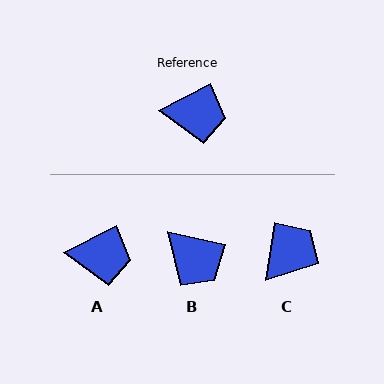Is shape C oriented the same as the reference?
No, it is off by about 54 degrees.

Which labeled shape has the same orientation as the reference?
A.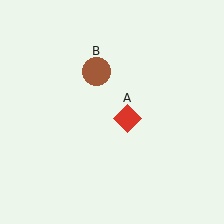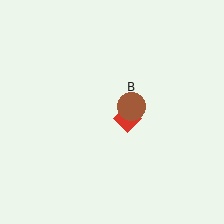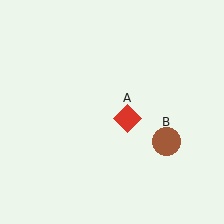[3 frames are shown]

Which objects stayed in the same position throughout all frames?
Red diamond (object A) remained stationary.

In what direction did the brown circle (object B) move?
The brown circle (object B) moved down and to the right.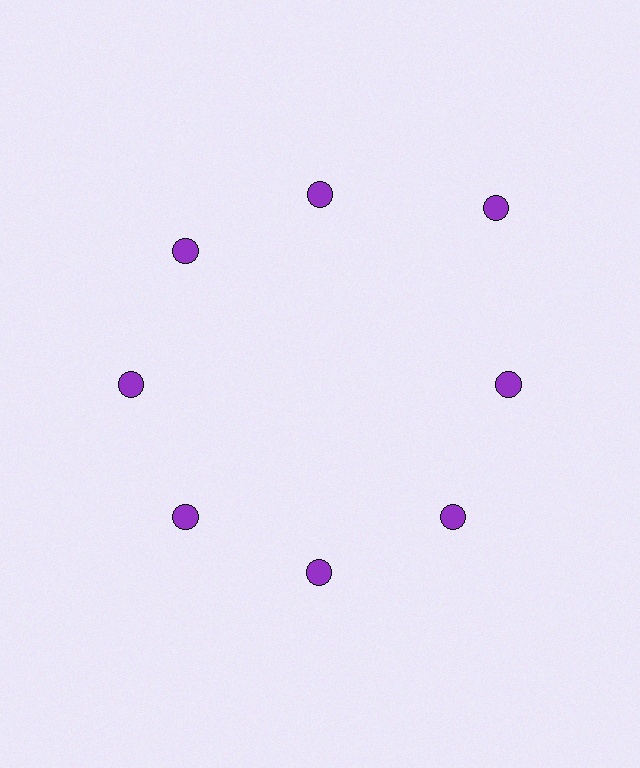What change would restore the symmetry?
The symmetry would be restored by moving it inward, back onto the ring so that all 8 circles sit at equal angles and equal distance from the center.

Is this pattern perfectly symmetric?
No. The 8 purple circles are arranged in a ring, but one element near the 2 o'clock position is pushed outward from the center, breaking the 8-fold rotational symmetry.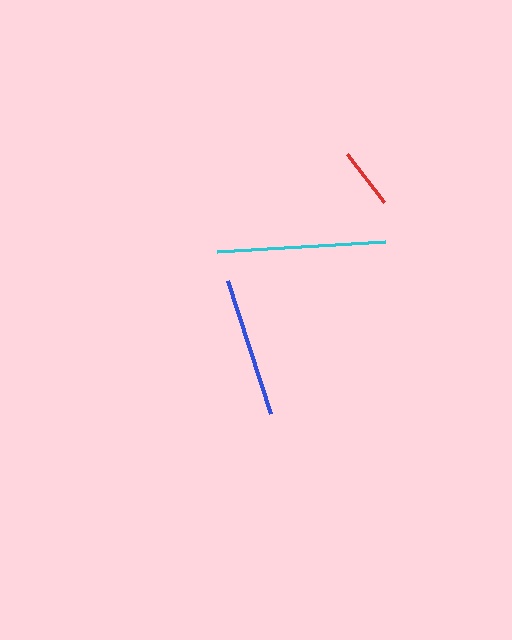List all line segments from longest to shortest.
From longest to shortest: cyan, blue, red.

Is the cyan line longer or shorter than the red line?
The cyan line is longer than the red line.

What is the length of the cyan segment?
The cyan segment is approximately 169 pixels long.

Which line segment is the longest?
The cyan line is the longest at approximately 169 pixels.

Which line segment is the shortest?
The red line is the shortest at approximately 60 pixels.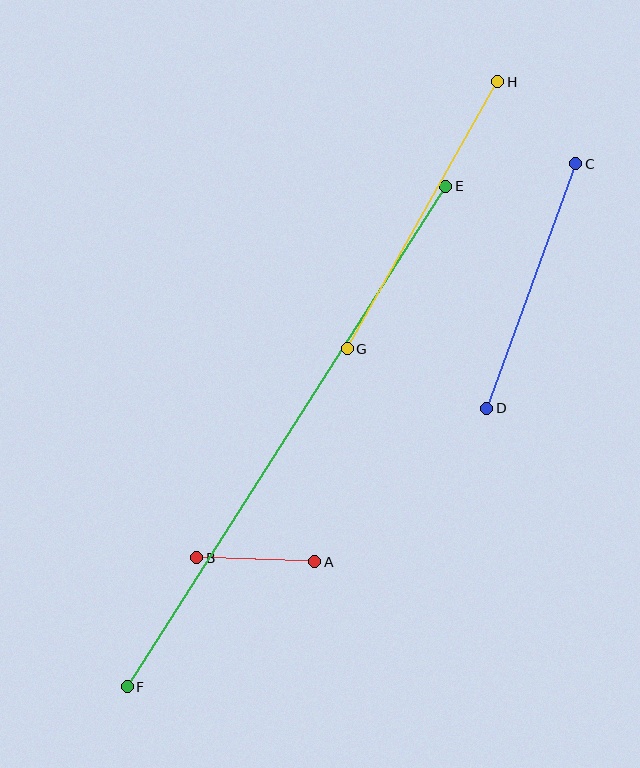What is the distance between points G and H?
The distance is approximately 306 pixels.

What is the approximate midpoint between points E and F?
The midpoint is at approximately (287, 437) pixels.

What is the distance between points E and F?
The distance is approximately 593 pixels.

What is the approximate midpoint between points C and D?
The midpoint is at approximately (531, 286) pixels.